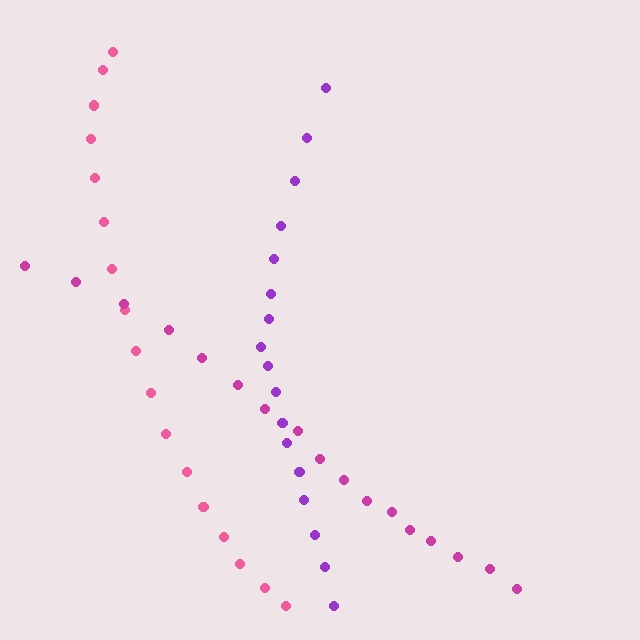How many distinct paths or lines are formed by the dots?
There are 3 distinct paths.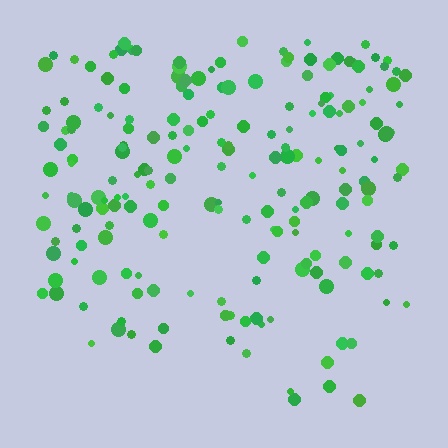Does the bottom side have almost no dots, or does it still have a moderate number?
Still a moderate number, just noticeably fewer than the top.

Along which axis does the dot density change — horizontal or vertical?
Vertical.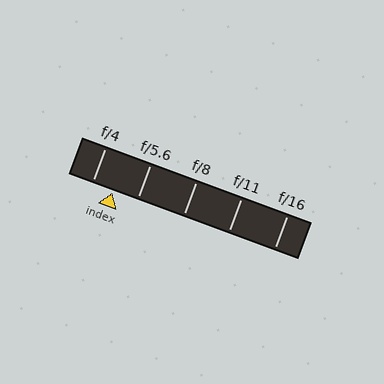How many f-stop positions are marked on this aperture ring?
There are 5 f-stop positions marked.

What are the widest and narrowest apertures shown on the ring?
The widest aperture shown is f/4 and the narrowest is f/16.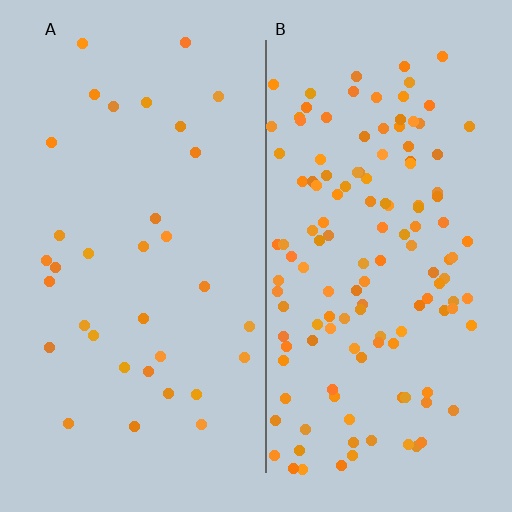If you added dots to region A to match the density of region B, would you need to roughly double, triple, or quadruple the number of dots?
Approximately quadruple.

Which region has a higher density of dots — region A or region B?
B (the right).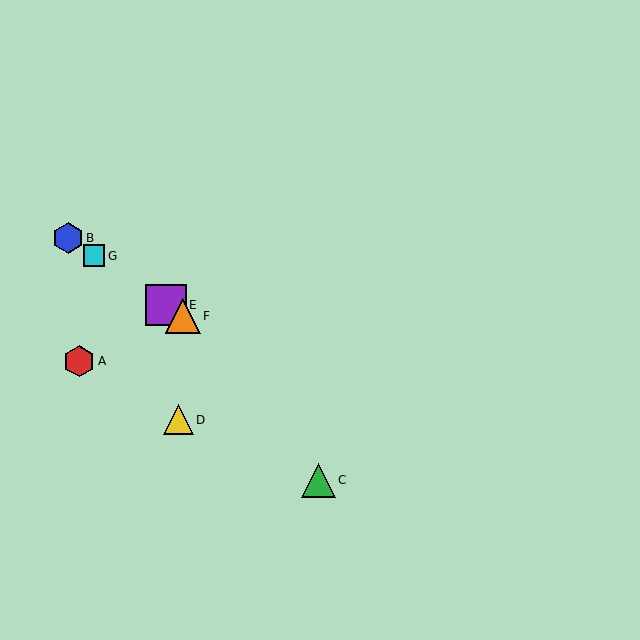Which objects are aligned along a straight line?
Objects B, E, F, G are aligned along a straight line.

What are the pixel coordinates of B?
Object B is at (68, 238).